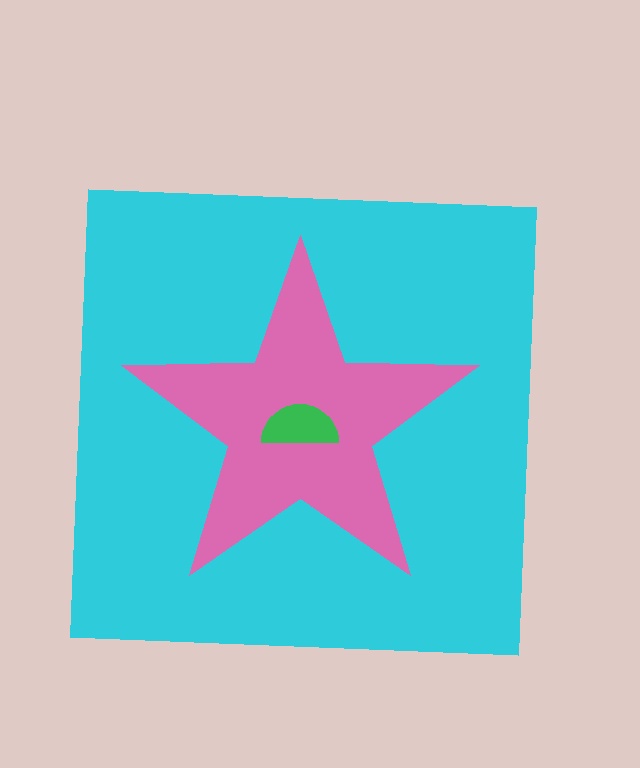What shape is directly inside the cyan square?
The pink star.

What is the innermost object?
The green semicircle.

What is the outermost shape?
The cyan square.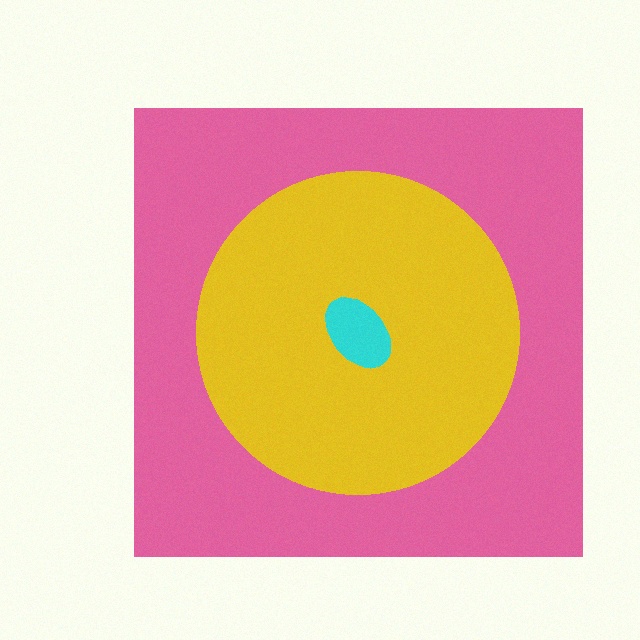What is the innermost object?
The cyan ellipse.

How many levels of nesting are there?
3.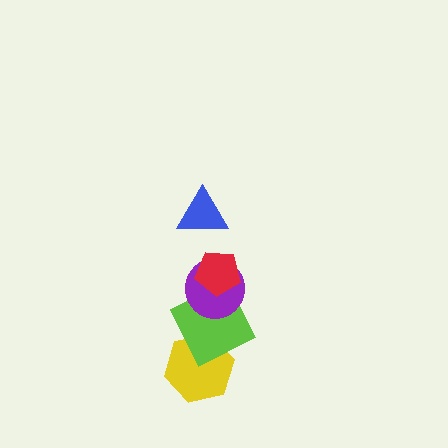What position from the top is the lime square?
The lime square is 4th from the top.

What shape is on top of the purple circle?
The red pentagon is on top of the purple circle.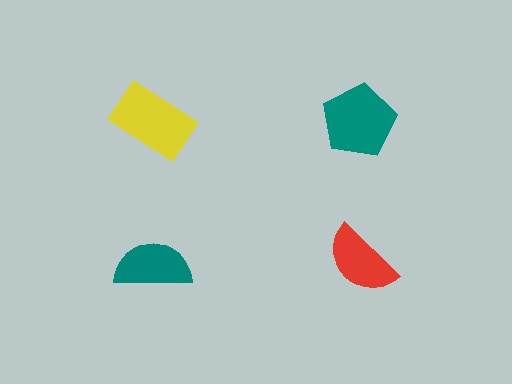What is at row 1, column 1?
A yellow rectangle.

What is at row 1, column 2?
A teal pentagon.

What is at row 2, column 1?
A teal semicircle.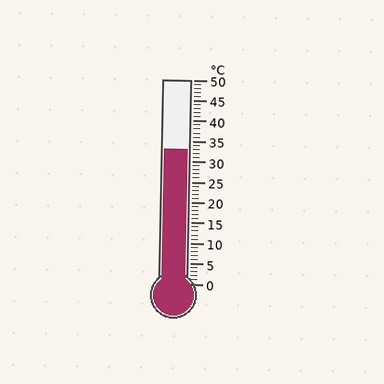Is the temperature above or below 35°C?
The temperature is below 35°C.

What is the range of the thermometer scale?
The thermometer scale ranges from 0°C to 50°C.